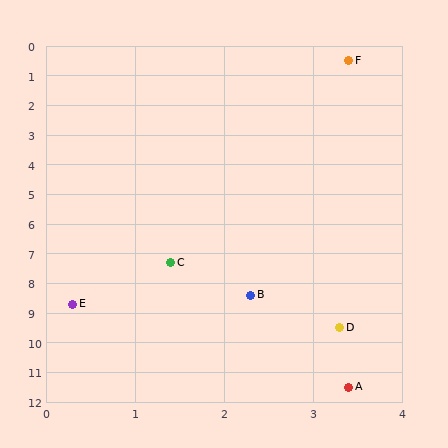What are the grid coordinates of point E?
Point E is at approximately (0.3, 8.7).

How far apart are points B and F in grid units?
Points B and F are about 8.0 grid units apart.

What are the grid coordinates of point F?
Point F is at approximately (3.4, 0.5).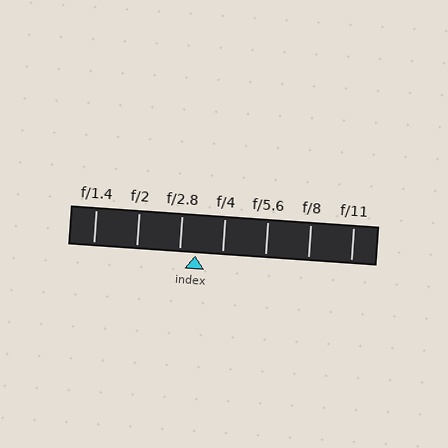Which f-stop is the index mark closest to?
The index mark is closest to f/2.8.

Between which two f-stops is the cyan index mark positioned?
The index mark is between f/2.8 and f/4.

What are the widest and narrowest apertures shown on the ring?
The widest aperture shown is f/1.4 and the narrowest is f/11.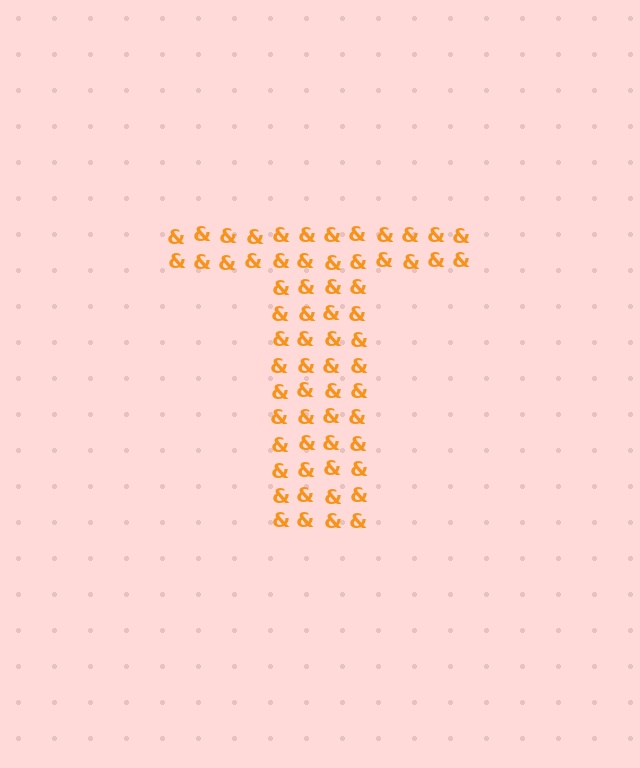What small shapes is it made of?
It is made of small ampersands.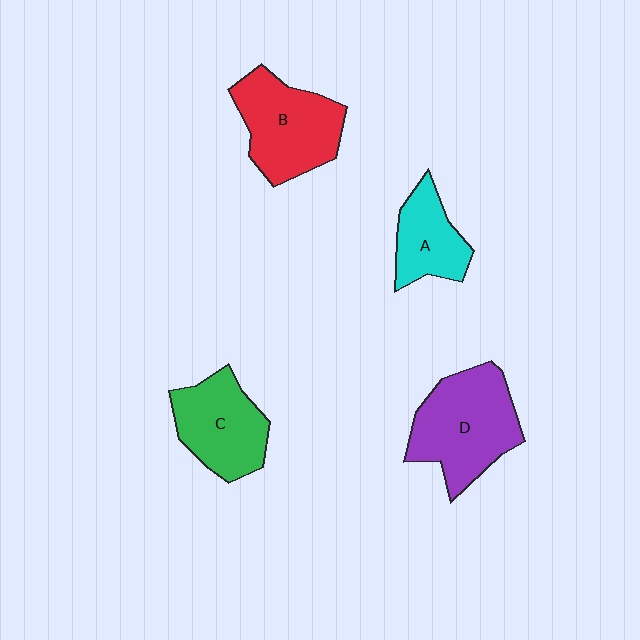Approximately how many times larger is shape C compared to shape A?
Approximately 1.4 times.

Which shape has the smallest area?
Shape A (cyan).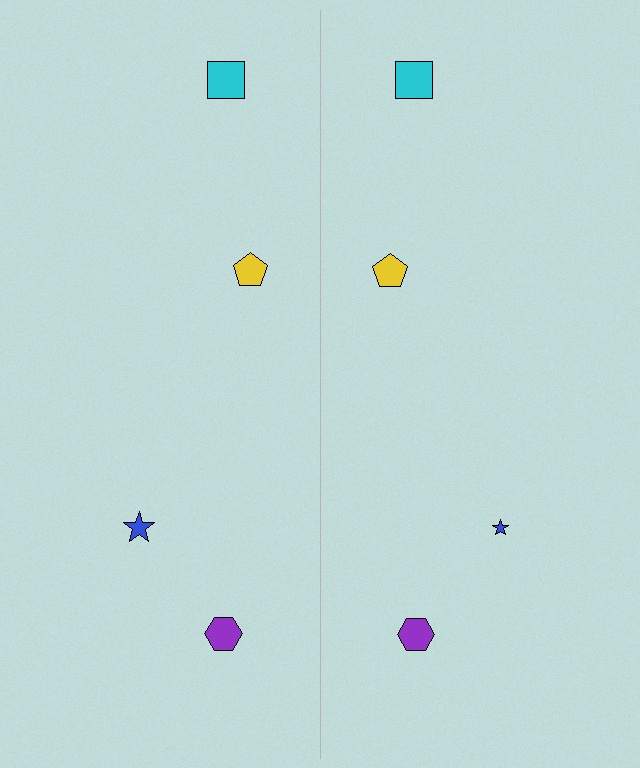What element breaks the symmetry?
The blue star on the right side has a different size than its mirror counterpart.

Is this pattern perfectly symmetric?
No, the pattern is not perfectly symmetric. The blue star on the right side has a different size than its mirror counterpart.